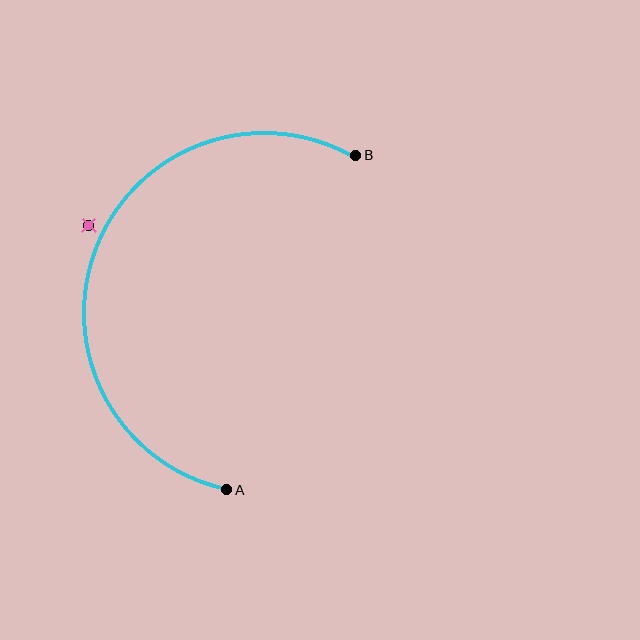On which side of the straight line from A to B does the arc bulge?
The arc bulges to the left of the straight line connecting A and B.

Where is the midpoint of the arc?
The arc midpoint is the point on the curve farthest from the straight line joining A and B. It sits to the left of that line.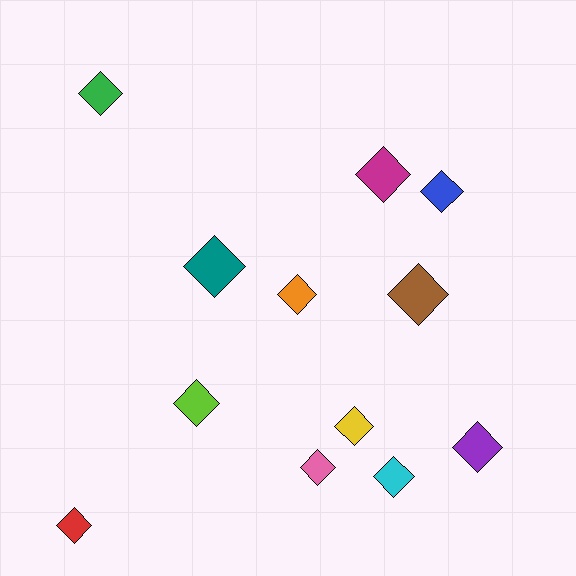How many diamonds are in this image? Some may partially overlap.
There are 12 diamonds.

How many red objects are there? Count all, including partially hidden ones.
There is 1 red object.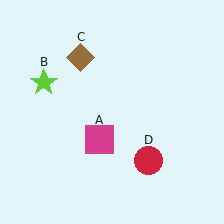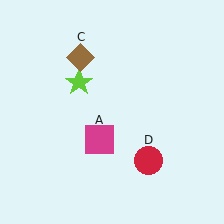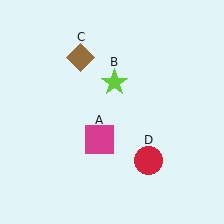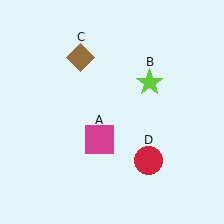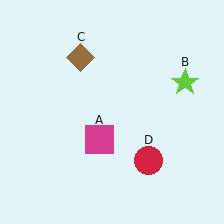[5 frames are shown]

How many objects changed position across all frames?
1 object changed position: lime star (object B).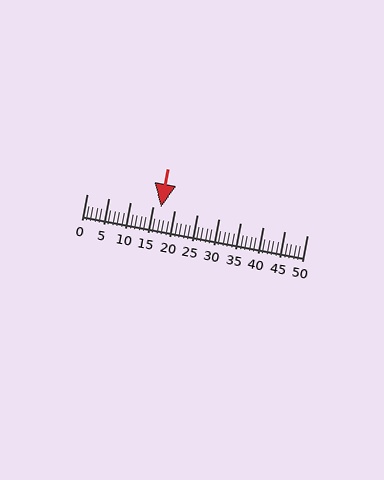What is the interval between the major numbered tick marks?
The major tick marks are spaced 5 units apart.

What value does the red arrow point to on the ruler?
The red arrow points to approximately 17.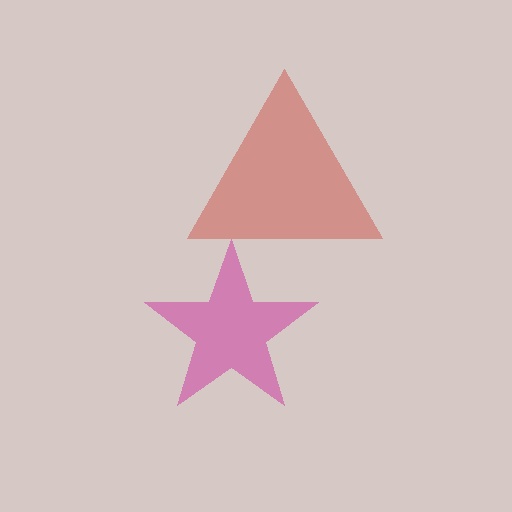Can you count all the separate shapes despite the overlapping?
Yes, there are 2 separate shapes.